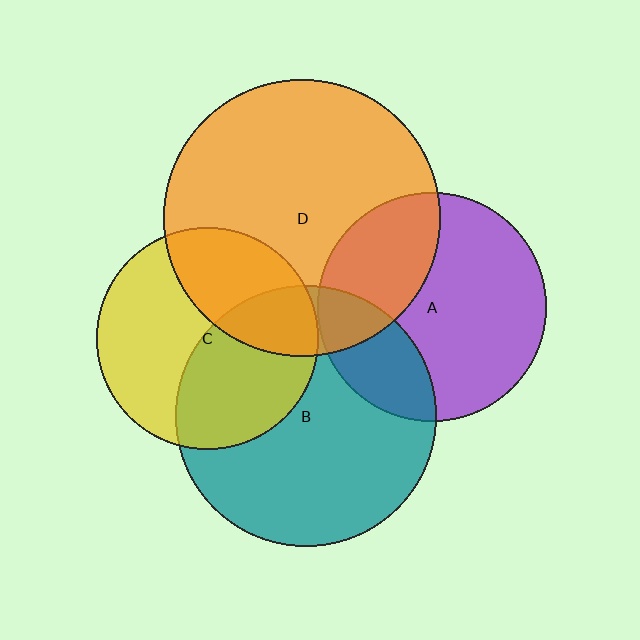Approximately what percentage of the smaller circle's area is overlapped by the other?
Approximately 45%.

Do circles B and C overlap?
Yes.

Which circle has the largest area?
Circle D (orange).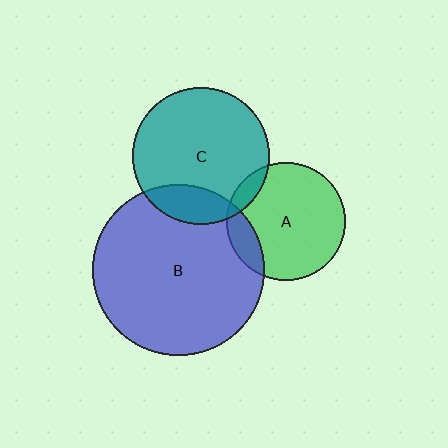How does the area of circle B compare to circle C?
Approximately 1.6 times.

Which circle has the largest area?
Circle B (blue).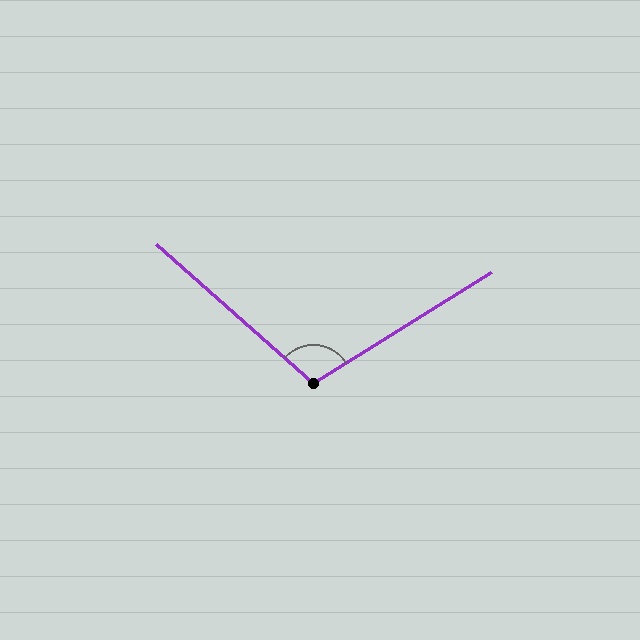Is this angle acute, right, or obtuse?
It is obtuse.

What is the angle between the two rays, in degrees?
Approximately 106 degrees.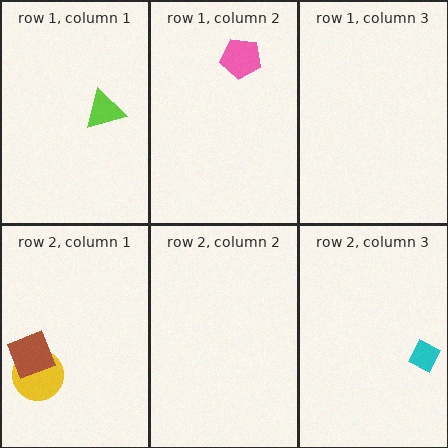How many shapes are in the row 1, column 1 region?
1.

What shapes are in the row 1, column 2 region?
The pink pentagon.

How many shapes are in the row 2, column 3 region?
1.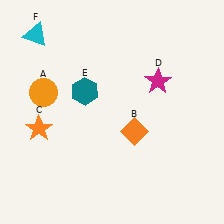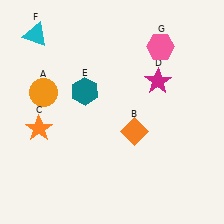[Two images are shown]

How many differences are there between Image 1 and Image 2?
There is 1 difference between the two images.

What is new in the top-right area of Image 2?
A pink hexagon (G) was added in the top-right area of Image 2.